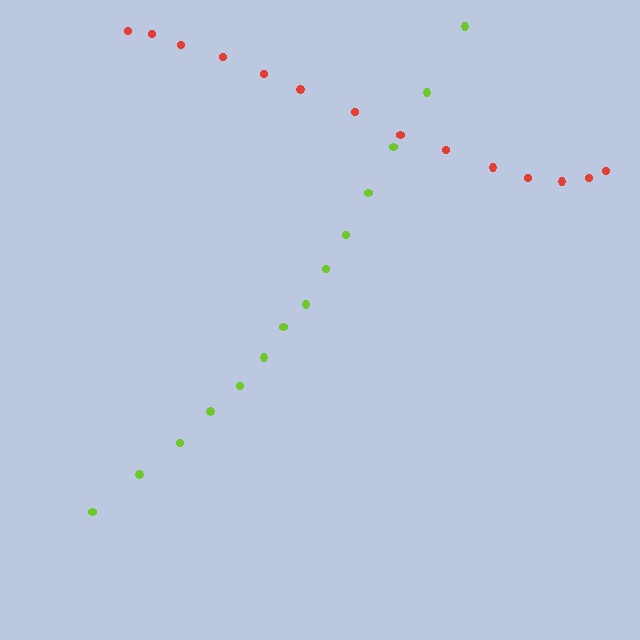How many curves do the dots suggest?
There are 2 distinct paths.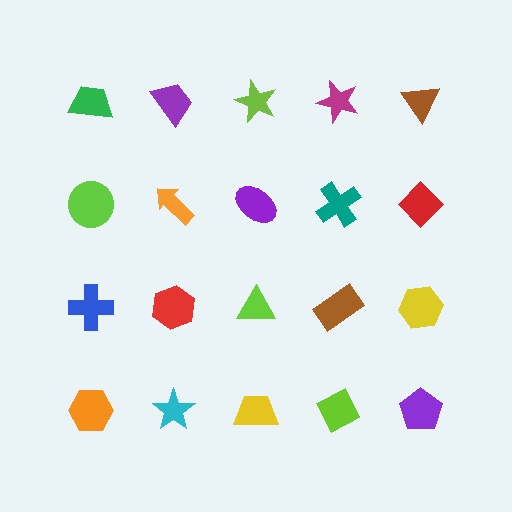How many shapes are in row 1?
5 shapes.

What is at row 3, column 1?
A blue cross.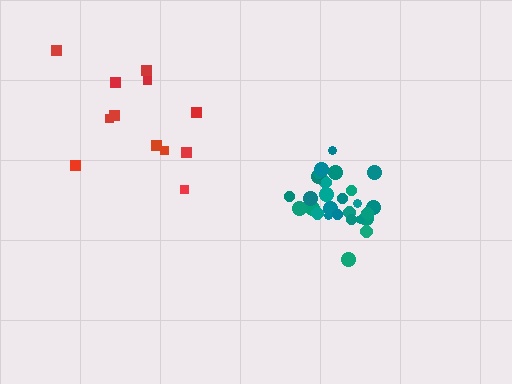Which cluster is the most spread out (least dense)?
Red.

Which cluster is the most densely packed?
Teal.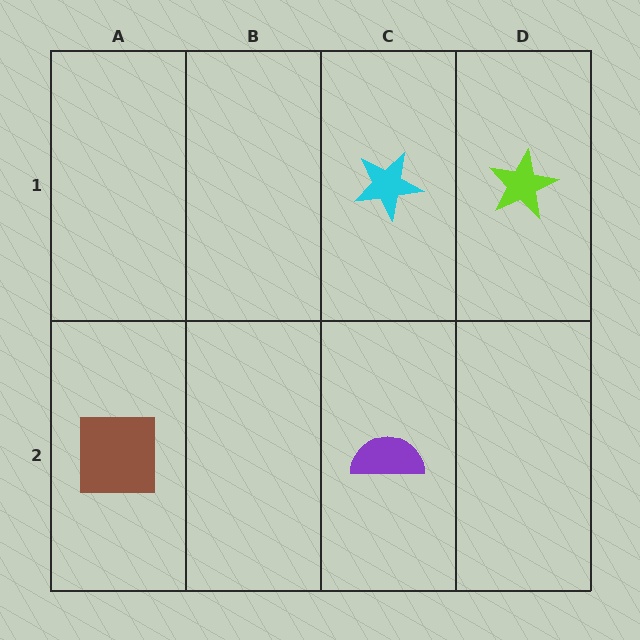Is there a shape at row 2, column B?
No, that cell is empty.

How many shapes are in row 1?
2 shapes.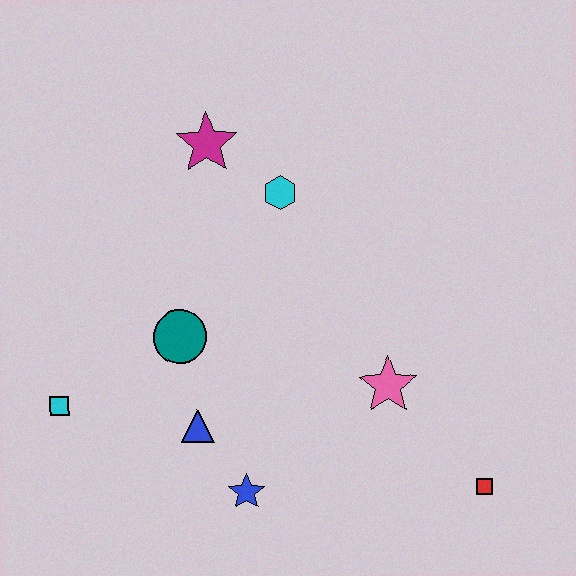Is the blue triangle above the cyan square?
No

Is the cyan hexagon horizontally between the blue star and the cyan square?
No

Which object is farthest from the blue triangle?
The red square is farthest from the blue triangle.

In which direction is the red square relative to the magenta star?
The red square is below the magenta star.